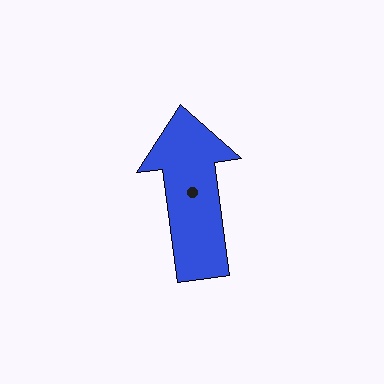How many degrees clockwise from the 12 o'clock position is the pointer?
Approximately 353 degrees.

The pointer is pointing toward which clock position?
Roughly 12 o'clock.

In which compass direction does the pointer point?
North.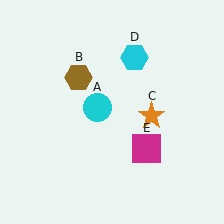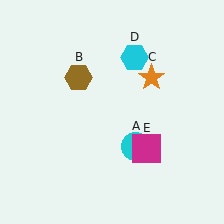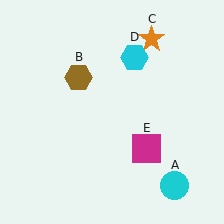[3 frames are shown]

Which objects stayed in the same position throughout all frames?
Brown hexagon (object B) and cyan hexagon (object D) and magenta square (object E) remained stationary.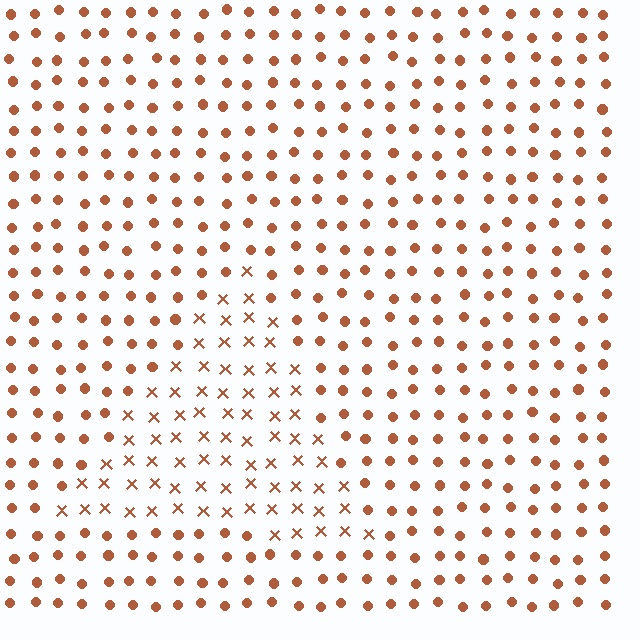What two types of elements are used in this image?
The image uses X marks inside the triangle region and circles outside it.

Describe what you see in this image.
The image is filled with small brown elements arranged in a uniform grid. A triangle-shaped region contains X marks, while the surrounding area contains circles. The boundary is defined purely by the change in element shape.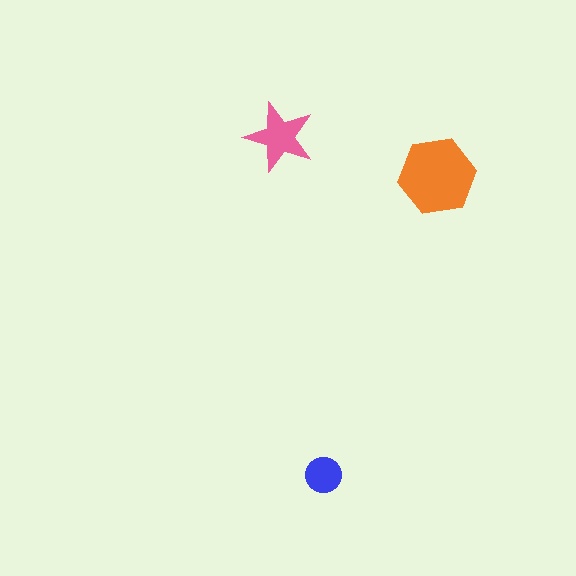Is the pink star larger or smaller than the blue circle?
Larger.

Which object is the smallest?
The blue circle.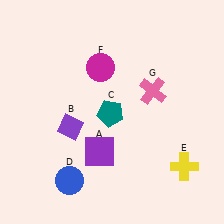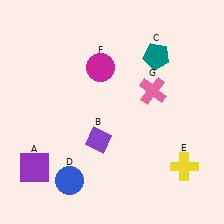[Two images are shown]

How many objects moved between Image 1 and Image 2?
3 objects moved between the two images.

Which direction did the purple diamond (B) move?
The purple diamond (B) moved right.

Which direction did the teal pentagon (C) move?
The teal pentagon (C) moved up.